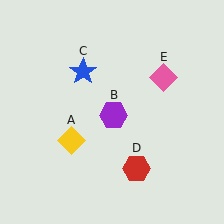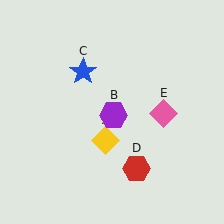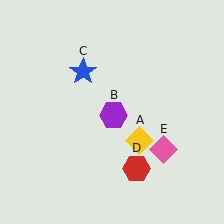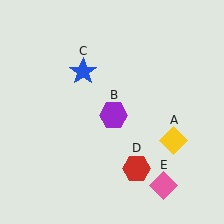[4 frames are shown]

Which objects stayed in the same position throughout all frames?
Purple hexagon (object B) and blue star (object C) and red hexagon (object D) remained stationary.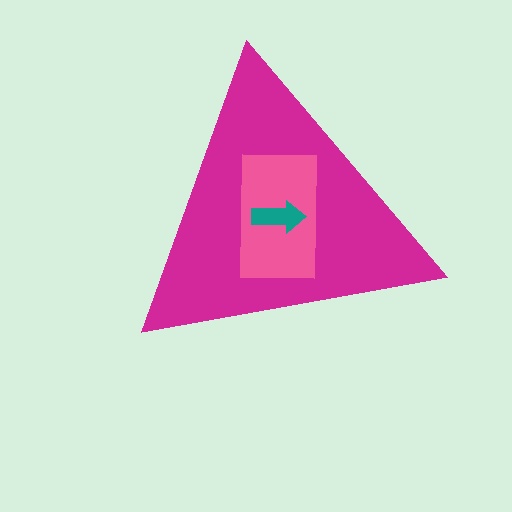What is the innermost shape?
The teal arrow.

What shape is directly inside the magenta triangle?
The pink rectangle.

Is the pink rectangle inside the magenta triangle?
Yes.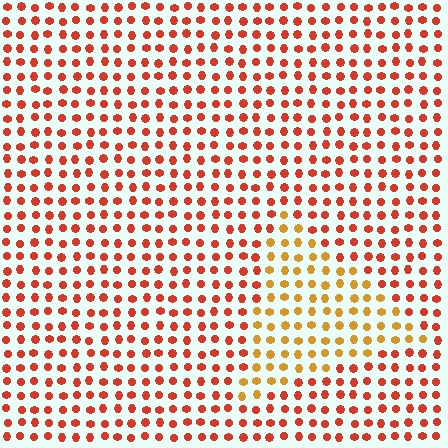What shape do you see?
I see a triangle.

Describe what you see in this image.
The image is filled with small red elements in a uniform arrangement. A triangle-shaped region is visible where the elements are tinted to a slightly different hue, forming a subtle color boundary.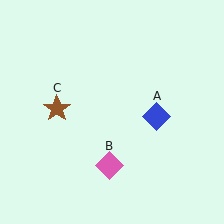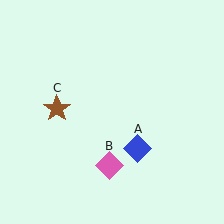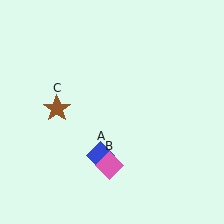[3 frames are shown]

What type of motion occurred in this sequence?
The blue diamond (object A) rotated clockwise around the center of the scene.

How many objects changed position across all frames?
1 object changed position: blue diamond (object A).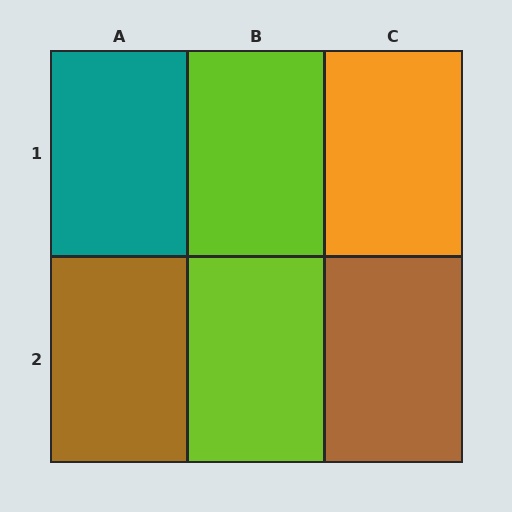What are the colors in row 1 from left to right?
Teal, lime, orange.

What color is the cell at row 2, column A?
Brown.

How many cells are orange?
1 cell is orange.